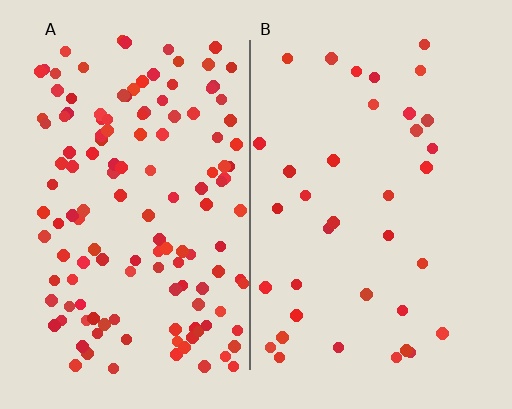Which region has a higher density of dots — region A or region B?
A (the left).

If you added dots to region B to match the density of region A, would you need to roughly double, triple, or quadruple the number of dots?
Approximately quadruple.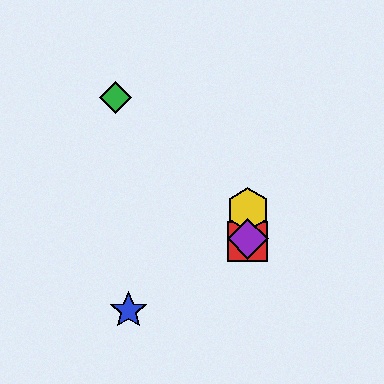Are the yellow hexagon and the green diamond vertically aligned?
No, the yellow hexagon is at x≈248 and the green diamond is at x≈116.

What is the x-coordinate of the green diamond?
The green diamond is at x≈116.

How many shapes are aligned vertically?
3 shapes (the red square, the yellow hexagon, the purple diamond) are aligned vertically.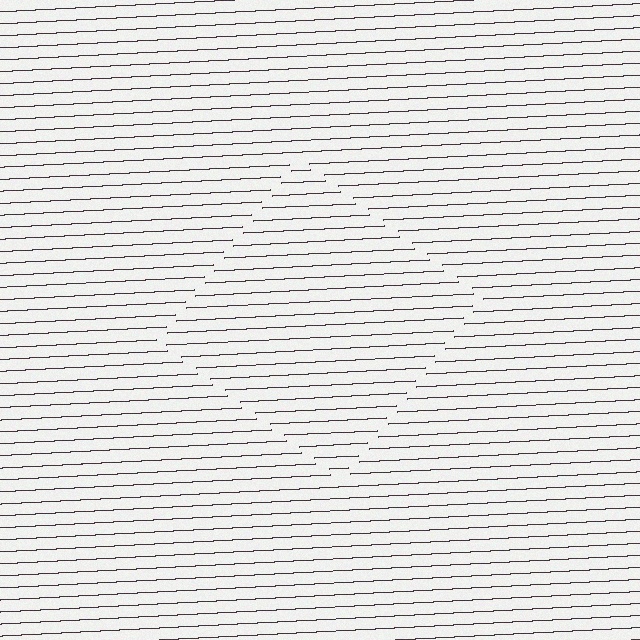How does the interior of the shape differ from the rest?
The interior of the shape contains the same grating, shifted by half a period — the contour is defined by the phase discontinuity where line-ends from the inner and outer gratings abut.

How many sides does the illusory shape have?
4 sides — the line-ends trace a square.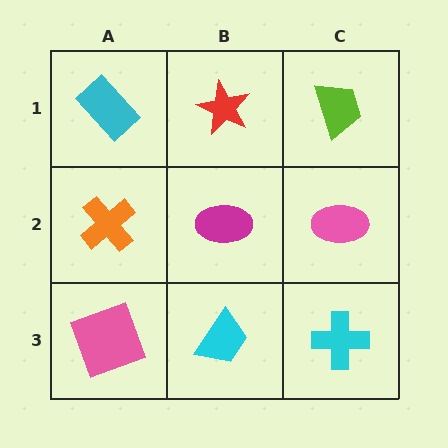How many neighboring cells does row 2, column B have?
4.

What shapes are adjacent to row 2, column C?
A lime trapezoid (row 1, column C), a cyan cross (row 3, column C), a magenta ellipse (row 2, column B).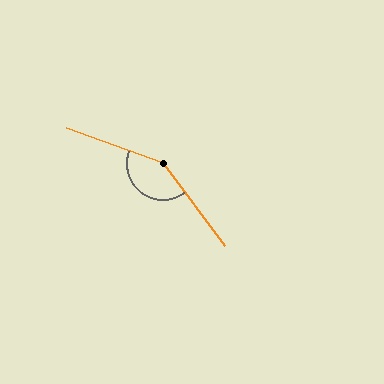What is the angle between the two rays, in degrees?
Approximately 147 degrees.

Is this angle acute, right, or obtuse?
It is obtuse.